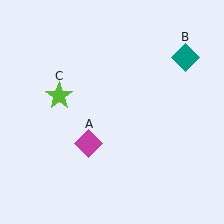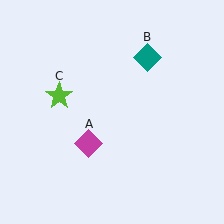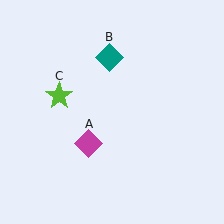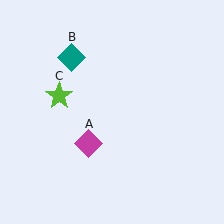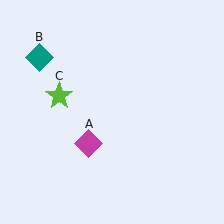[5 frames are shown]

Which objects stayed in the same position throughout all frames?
Magenta diamond (object A) and lime star (object C) remained stationary.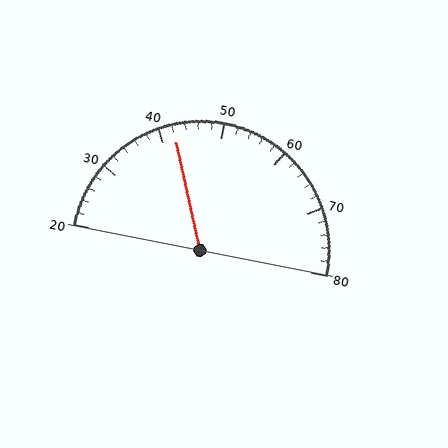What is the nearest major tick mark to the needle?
The nearest major tick mark is 40.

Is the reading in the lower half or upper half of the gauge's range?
The reading is in the lower half of the range (20 to 80).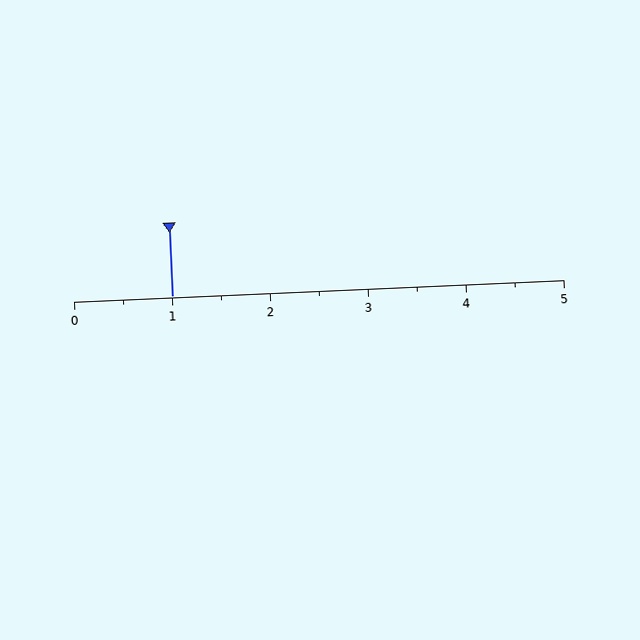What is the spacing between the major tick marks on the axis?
The major ticks are spaced 1 apart.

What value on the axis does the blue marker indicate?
The marker indicates approximately 1.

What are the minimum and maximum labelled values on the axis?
The axis runs from 0 to 5.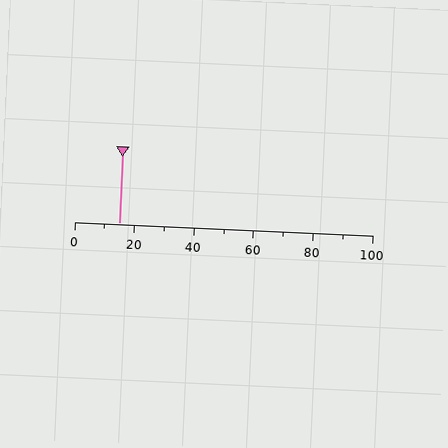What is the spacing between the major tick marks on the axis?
The major ticks are spaced 20 apart.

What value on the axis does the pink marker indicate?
The marker indicates approximately 15.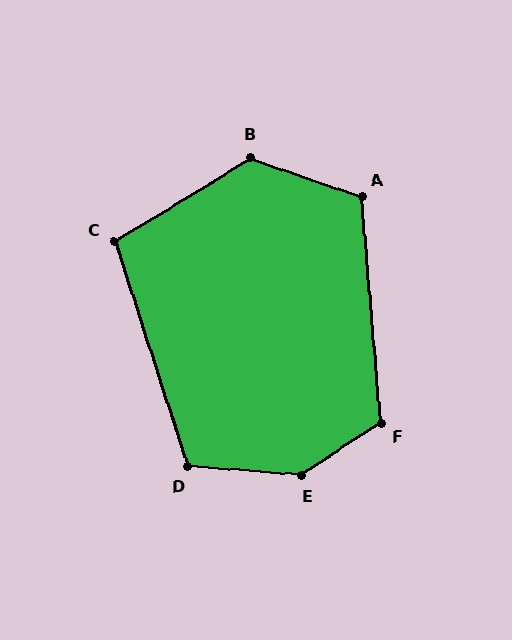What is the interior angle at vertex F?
Approximately 119 degrees (obtuse).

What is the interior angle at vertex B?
Approximately 129 degrees (obtuse).